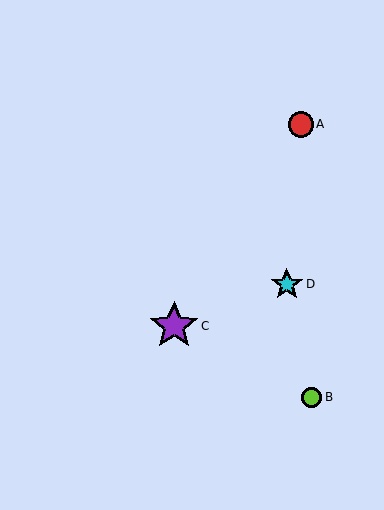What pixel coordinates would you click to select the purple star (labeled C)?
Click at (174, 326) to select the purple star C.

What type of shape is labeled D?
Shape D is a cyan star.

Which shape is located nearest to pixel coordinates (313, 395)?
The lime circle (labeled B) at (312, 397) is nearest to that location.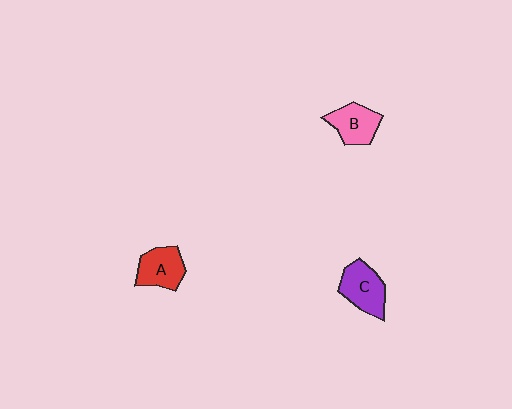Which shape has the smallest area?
Shape B (pink).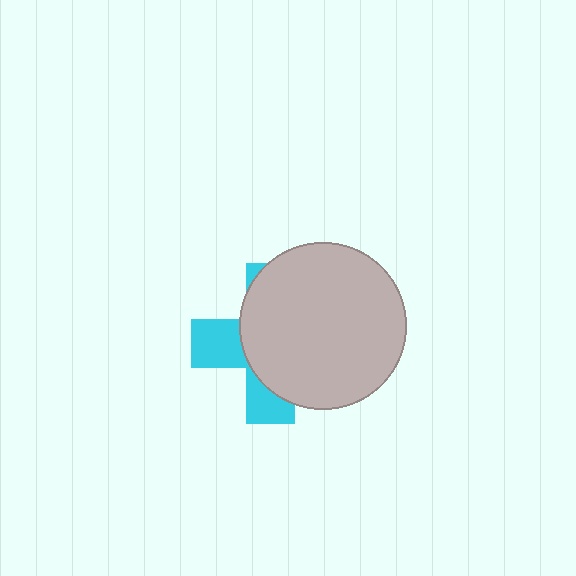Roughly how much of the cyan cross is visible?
A small part of it is visible (roughly 33%).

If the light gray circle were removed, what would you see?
You would see the complete cyan cross.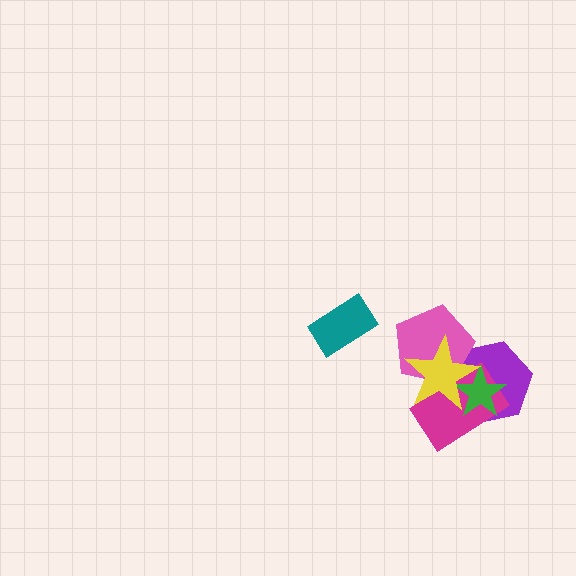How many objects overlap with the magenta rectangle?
4 objects overlap with the magenta rectangle.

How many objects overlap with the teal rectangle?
0 objects overlap with the teal rectangle.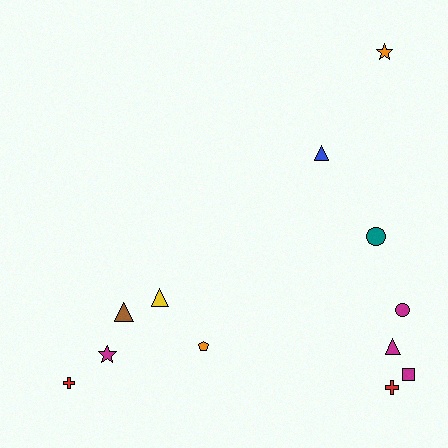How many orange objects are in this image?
There are 2 orange objects.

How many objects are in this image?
There are 12 objects.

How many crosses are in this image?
There are 2 crosses.